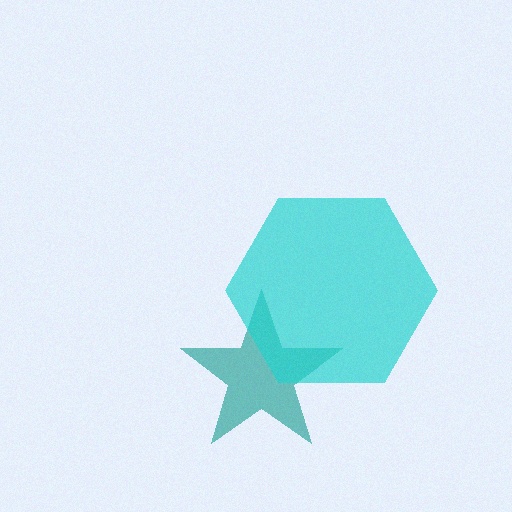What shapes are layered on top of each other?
The layered shapes are: a teal star, a cyan hexagon.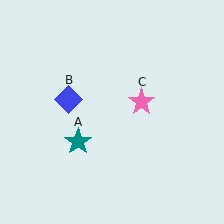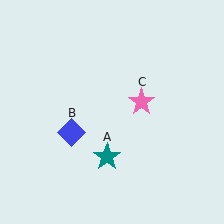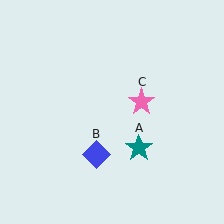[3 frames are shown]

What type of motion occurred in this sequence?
The teal star (object A), blue diamond (object B) rotated counterclockwise around the center of the scene.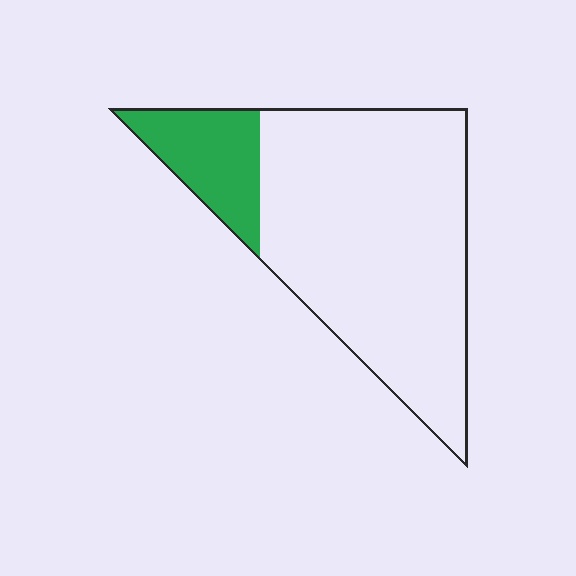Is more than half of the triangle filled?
No.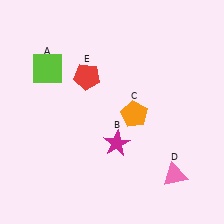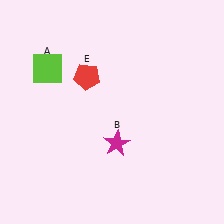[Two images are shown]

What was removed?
The pink triangle (D), the orange pentagon (C) were removed in Image 2.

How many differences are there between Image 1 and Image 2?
There are 2 differences between the two images.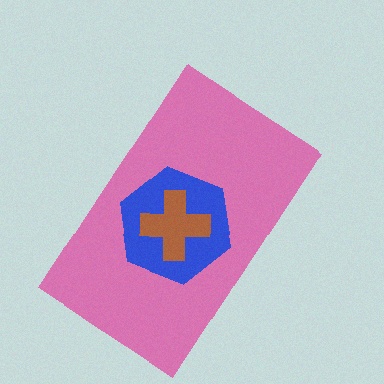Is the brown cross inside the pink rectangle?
Yes.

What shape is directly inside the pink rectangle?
The blue hexagon.